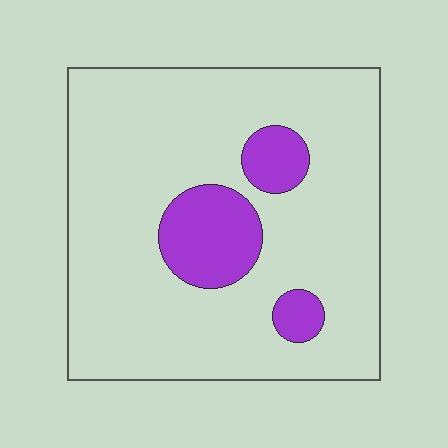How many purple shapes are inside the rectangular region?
3.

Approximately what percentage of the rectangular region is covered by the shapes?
Approximately 15%.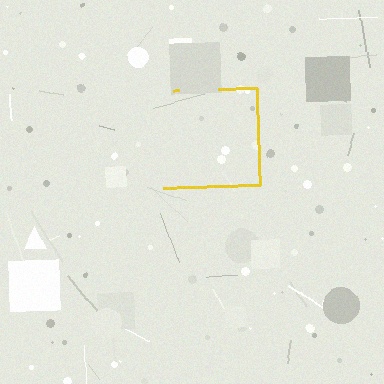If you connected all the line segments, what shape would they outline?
They would outline a square.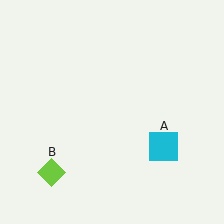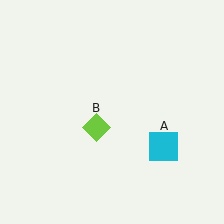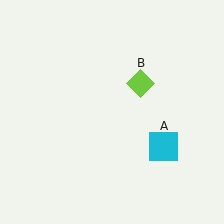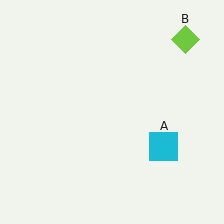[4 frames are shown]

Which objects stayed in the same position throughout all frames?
Cyan square (object A) remained stationary.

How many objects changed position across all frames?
1 object changed position: lime diamond (object B).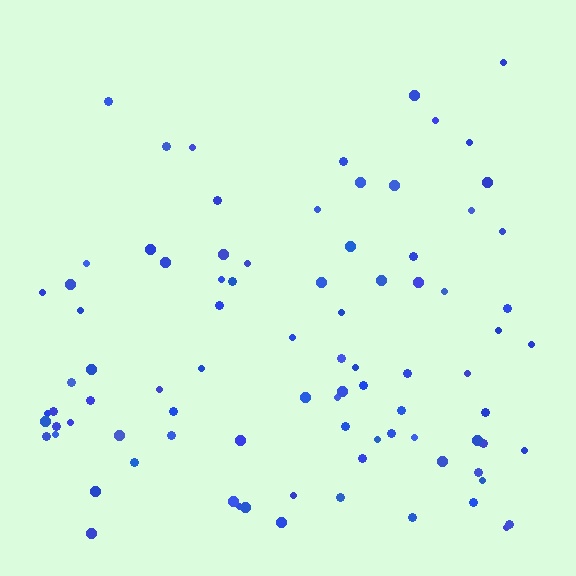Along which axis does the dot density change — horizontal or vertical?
Vertical.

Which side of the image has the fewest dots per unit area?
The top.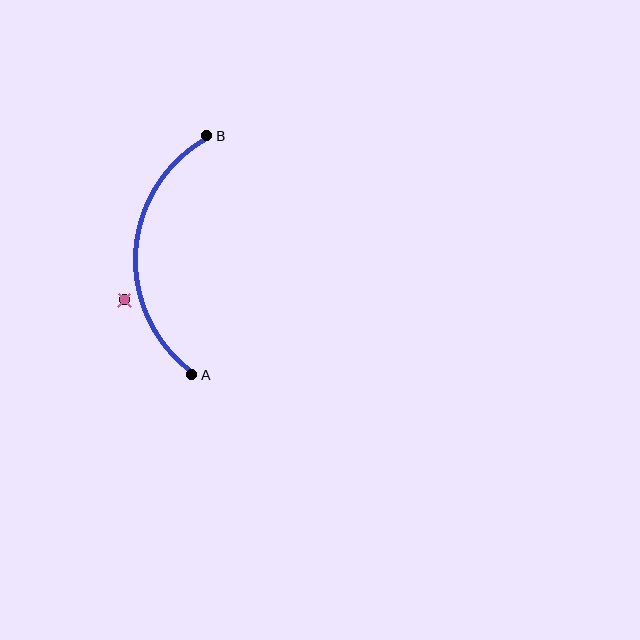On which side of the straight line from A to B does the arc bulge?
The arc bulges to the left of the straight line connecting A and B.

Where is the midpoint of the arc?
The arc midpoint is the point on the curve farthest from the straight line joining A and B. It sits to the left of that line.